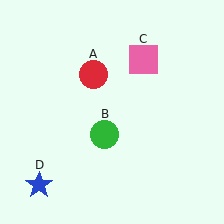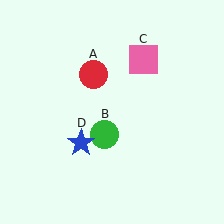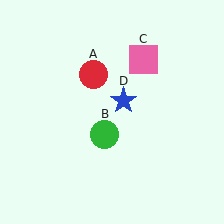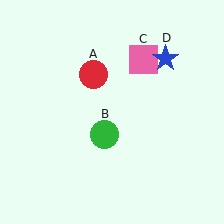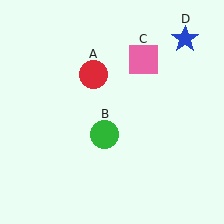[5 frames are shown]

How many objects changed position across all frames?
1 object changed position: blue star (object D).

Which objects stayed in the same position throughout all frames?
Red circle (object A) and green circle (object B) and pink square (object C) remained stationary.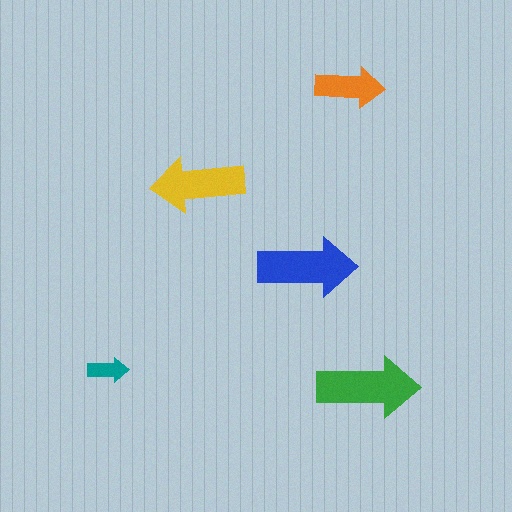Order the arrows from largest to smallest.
the green one, the blue one, the yellow one, the orange one, the teal one.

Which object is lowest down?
The green arrow is bottommost.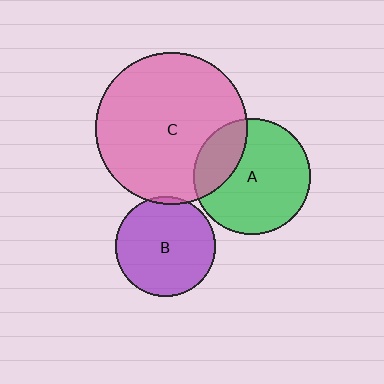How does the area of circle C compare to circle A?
Approximately 1.7 times.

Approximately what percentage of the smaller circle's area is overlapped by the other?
Approximately 25%.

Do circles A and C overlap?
Yes.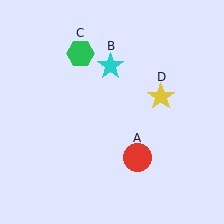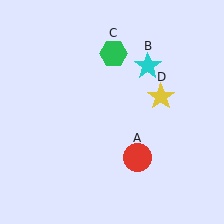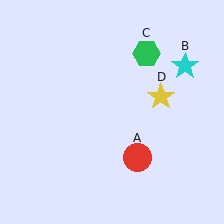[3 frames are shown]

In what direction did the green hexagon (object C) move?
The green hexagon (object C) moved right.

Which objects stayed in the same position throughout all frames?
Red circle (object A) and yellow star (object D) remained stationary.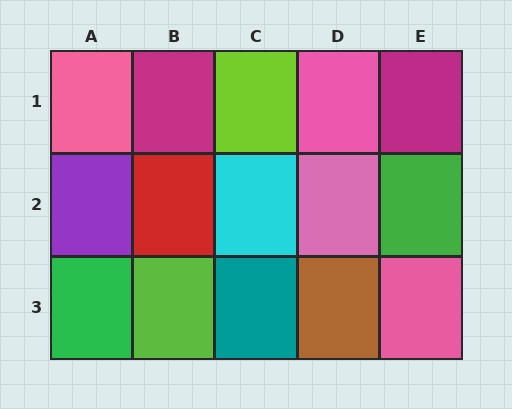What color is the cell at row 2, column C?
Cyan.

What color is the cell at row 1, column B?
Magenta.